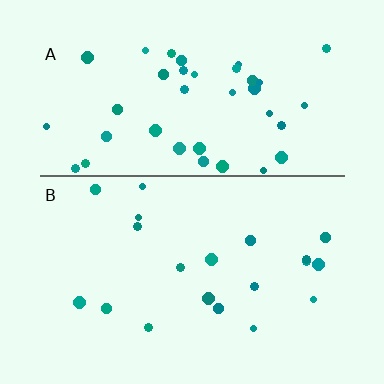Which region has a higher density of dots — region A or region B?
A (the top).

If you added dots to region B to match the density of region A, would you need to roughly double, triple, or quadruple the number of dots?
Approximately double.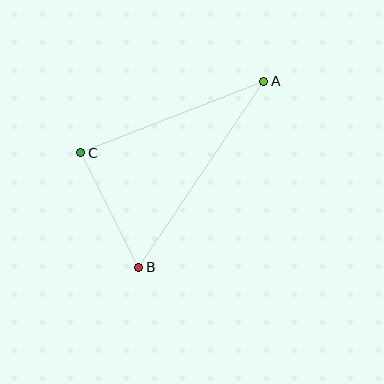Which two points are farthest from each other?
Points A and B are farthest from each other.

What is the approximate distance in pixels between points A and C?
The distance between A and C is approximately 196 pixels.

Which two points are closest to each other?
Points B and C are closest to each other.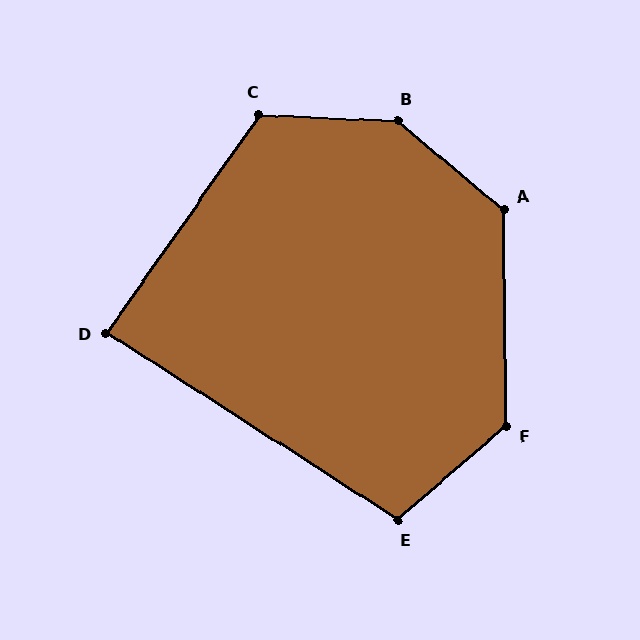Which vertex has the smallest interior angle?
D, at approximately 88 degrees.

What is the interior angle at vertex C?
Approximately 122 degrees (obtuse).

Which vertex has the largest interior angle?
B, at approximately 142 degrees.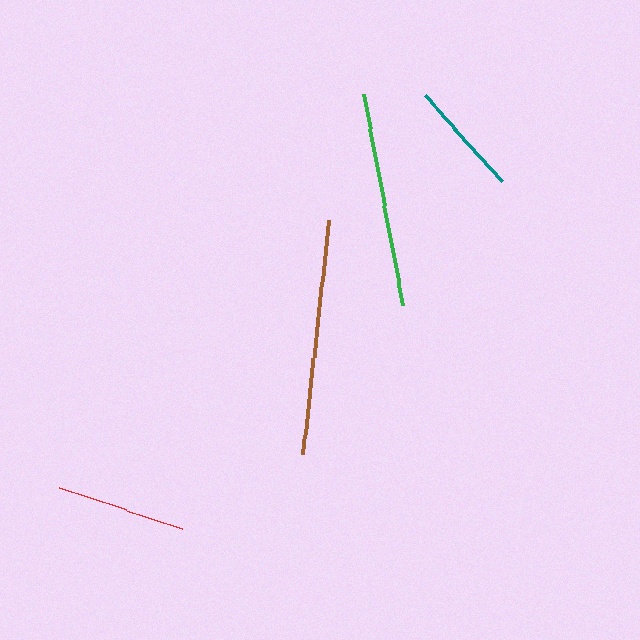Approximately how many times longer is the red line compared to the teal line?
The red line is approximately 1.1 times the length of the teal line.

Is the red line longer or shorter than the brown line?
The brown line is longer than the red line.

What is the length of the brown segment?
The brown segment is approximately 235 pixels long.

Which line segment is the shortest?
The teal line is the shortest at approximately 116 pixels.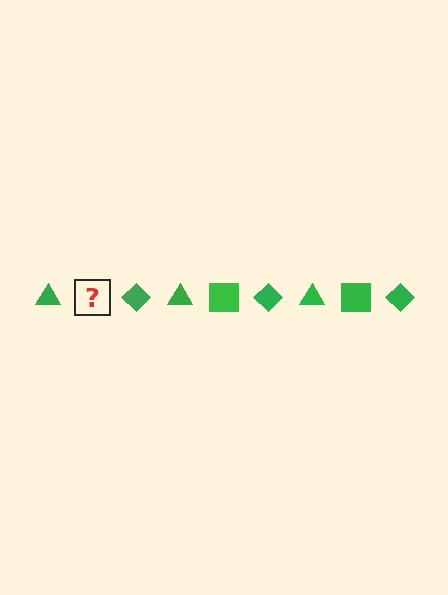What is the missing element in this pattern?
The missing element is a green square.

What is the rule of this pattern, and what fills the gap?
The rule is that the pattern cycles through triangle, square, diamond shapes in green. The gap should be filled with a green square.